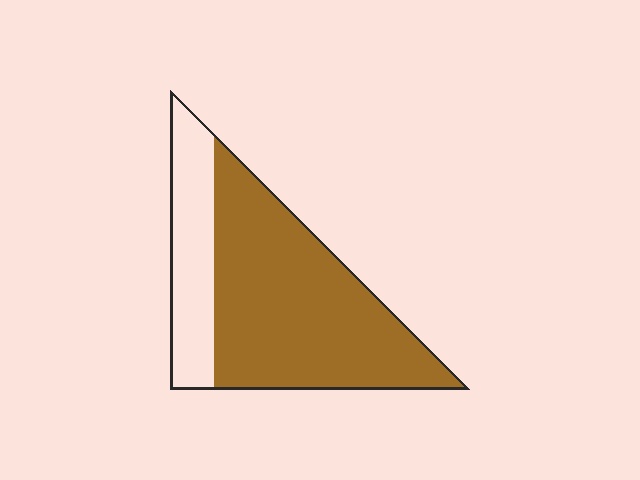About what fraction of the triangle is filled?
About three quarters (3/4).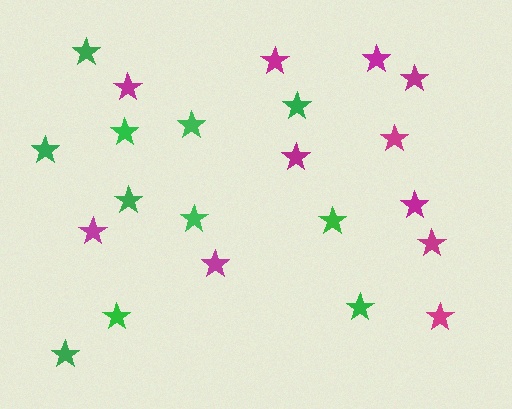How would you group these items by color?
There are 2 groups: one group of magenta stars (11) and one group of green stars (11).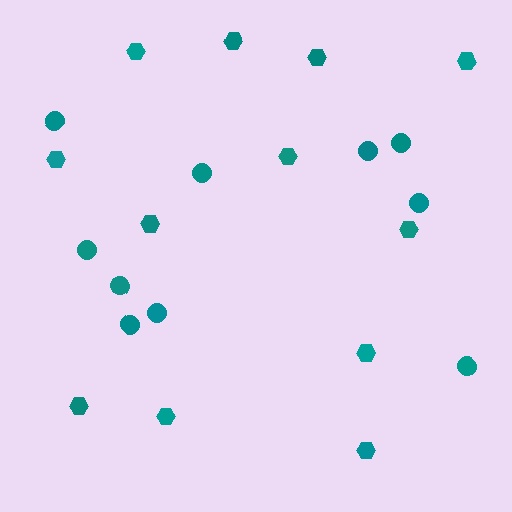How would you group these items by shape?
There are 2 groups: one group of hexagons (12) and one group of circles (10).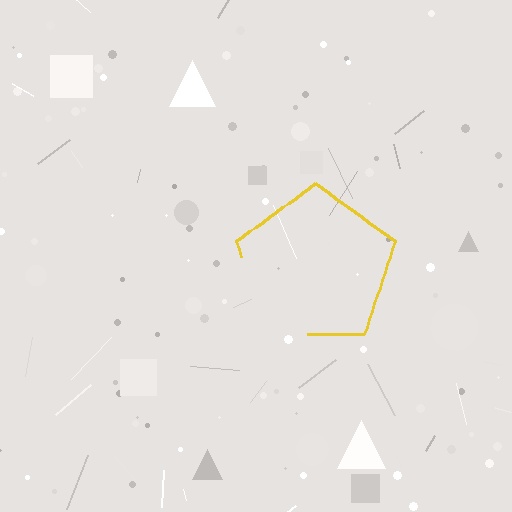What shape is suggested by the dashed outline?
The dashed outline suggests a pentagon.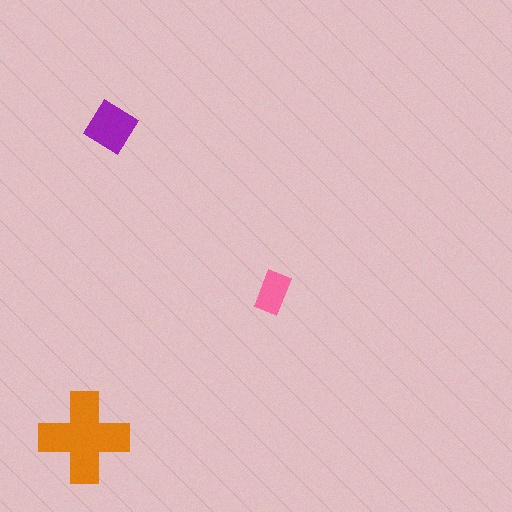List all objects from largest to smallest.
The orange cross, the purple diamond, the pink rectangle.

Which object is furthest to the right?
The pink rectangle is rightmost.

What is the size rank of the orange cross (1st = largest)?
1st.